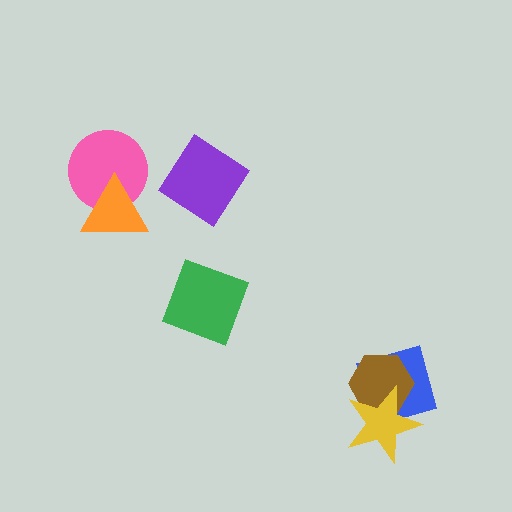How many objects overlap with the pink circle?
1 object overlaps with the pink circle.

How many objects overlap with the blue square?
2 objects overlap with the blue square.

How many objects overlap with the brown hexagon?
2 objects overlap with the brown hexagon.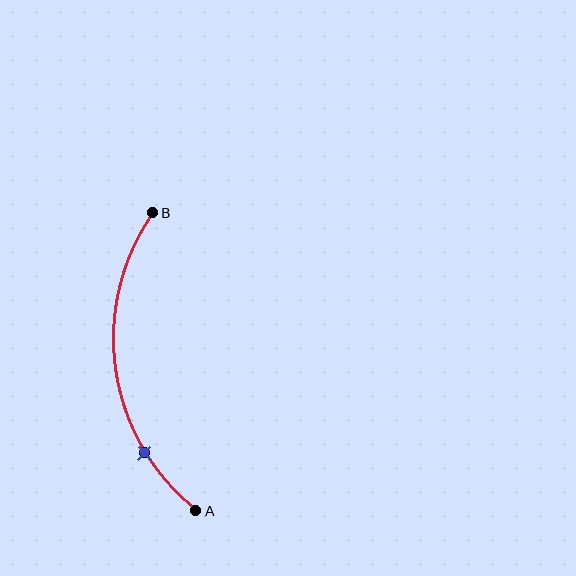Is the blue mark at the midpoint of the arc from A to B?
No. The blue mark lies on the arc but is closer to endpoint A. The arc midpoint would be at the point on the curve equidistant along the arc from both A and B.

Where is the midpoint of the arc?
The arc midpoint is the point on the curve farthest from the straight line joining A and B. It sits to the left of that line.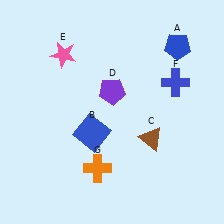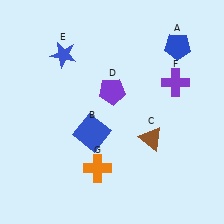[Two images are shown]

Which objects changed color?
E changed from pink to blue. F changed from blue to purple.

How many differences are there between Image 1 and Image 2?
There are 2 differences between the two images.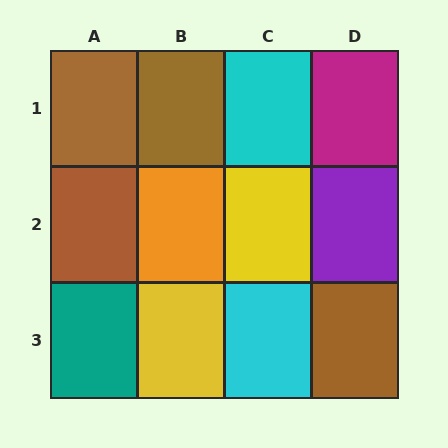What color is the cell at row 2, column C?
Yellow.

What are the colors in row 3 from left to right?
Teal, yellow, cyan, brown.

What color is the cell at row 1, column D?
Magenta.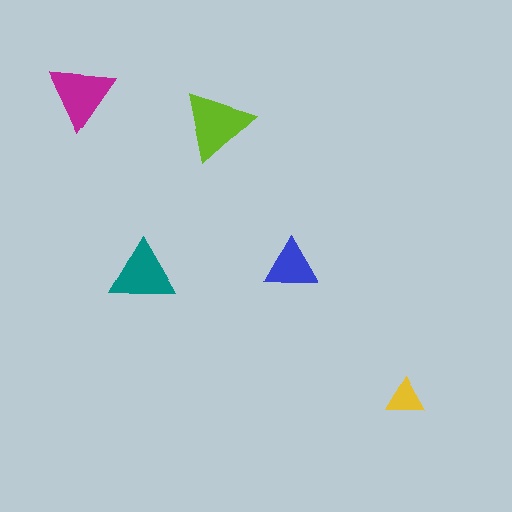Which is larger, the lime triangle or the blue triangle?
The lime one.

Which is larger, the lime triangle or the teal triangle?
The lime one.